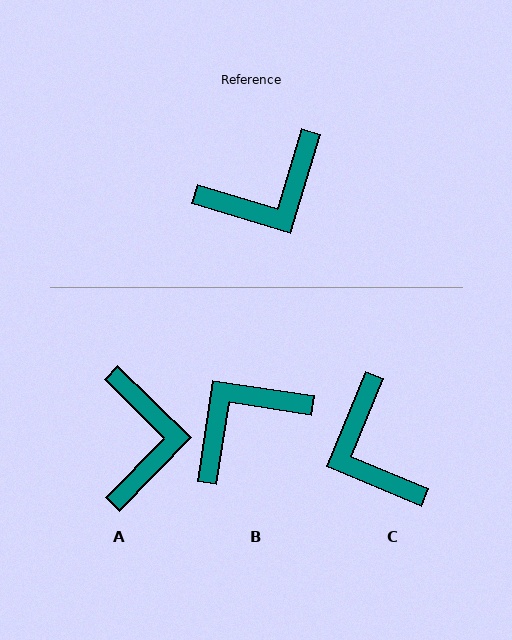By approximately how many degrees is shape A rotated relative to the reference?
Approximately 63 degrees counter-clockwise.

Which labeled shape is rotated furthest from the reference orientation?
B, about 172 degrees away.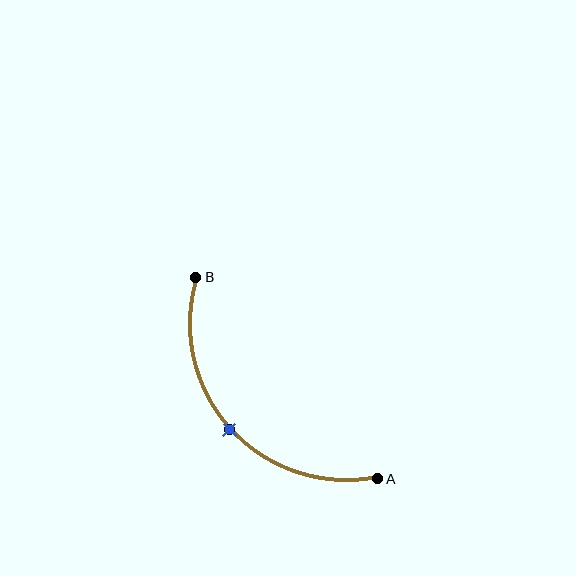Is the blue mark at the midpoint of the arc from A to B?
Yes. The blue mark lies on the arc at equal arc-length from both A and B — it is the arc midpoint.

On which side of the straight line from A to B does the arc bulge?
The arc bulges below and to the left of the straight line connecting A and B.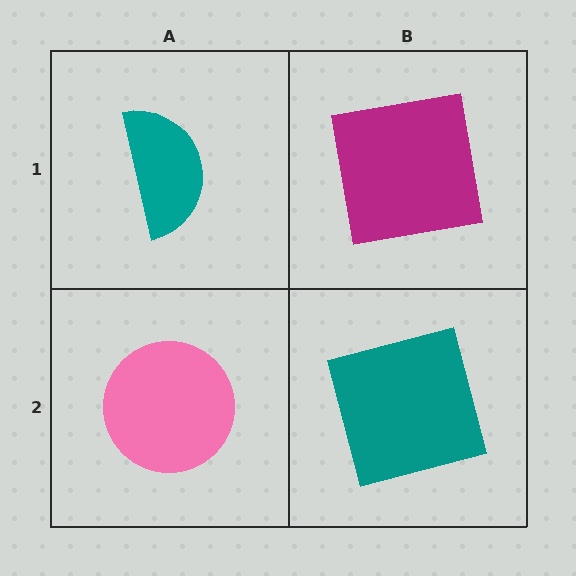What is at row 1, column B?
A magenta square.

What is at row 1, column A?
A teal semicircle.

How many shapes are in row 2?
2 shapes.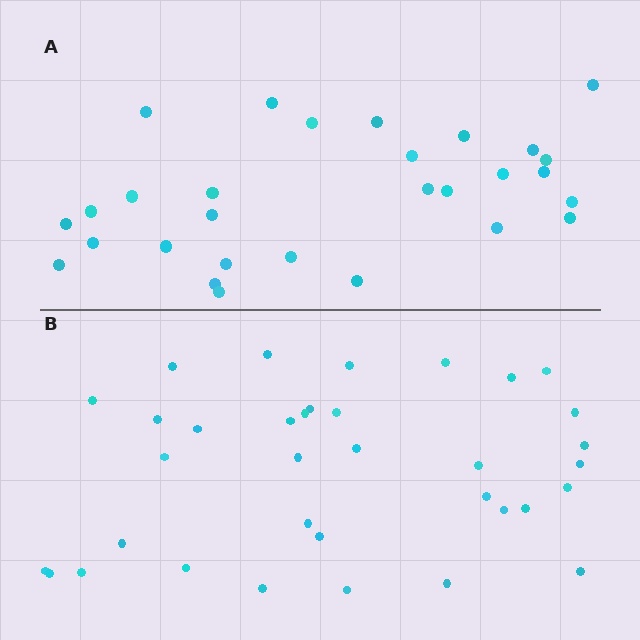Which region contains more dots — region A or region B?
Region B (the bottom region) has more dots.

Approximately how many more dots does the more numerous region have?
Region B has about 6 more dots than region A.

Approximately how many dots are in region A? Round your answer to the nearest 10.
About 30 dots. (The exact count is 29, which rounds to 30.)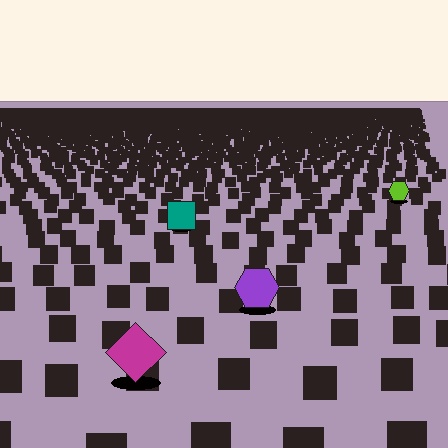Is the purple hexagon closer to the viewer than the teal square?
Yes. The purple hexagon is closer — you can tell from the texture gradient: the ground texture is coarser near it.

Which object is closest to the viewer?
The magenta diamond is closest. The texture marks near it are larger and more spread out.